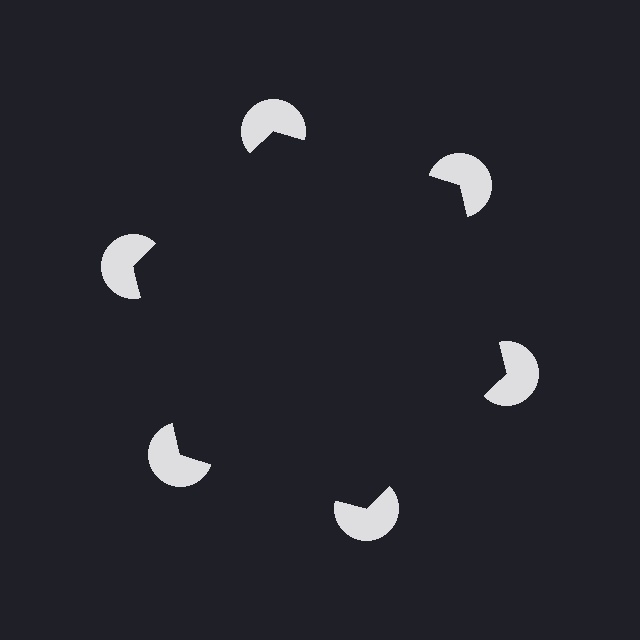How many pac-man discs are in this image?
There are 6 — one at each vertex of the illusory hexagon.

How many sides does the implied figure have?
6 sides.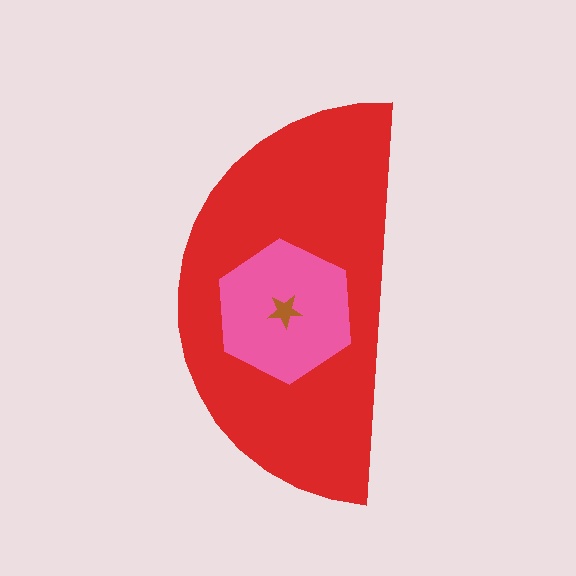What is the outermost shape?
The red semicircle.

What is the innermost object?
The brown star.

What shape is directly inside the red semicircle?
The pink hexagon.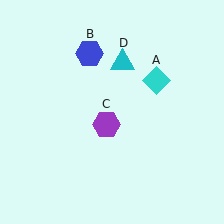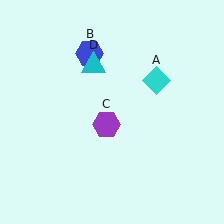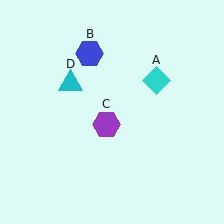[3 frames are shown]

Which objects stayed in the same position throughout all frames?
Cyan diamond (object A) and blue hexagon (object B) and purple hexagon (object C) remained stationary.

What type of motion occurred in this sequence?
The cyan triangle (object D) rotated counterclockwise around the center of the scene.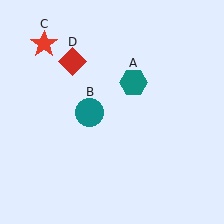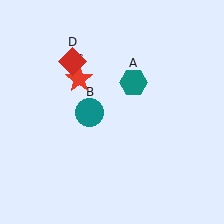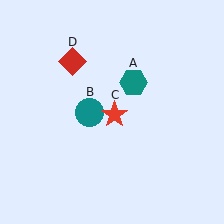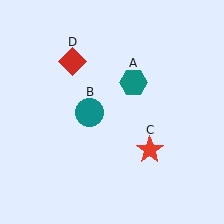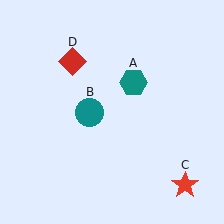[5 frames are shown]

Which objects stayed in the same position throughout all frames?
Teal hexagon (object A) and teal circle (object B) and red diamond (object D) remained stationary.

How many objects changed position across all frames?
1 object changed position: red star (object C).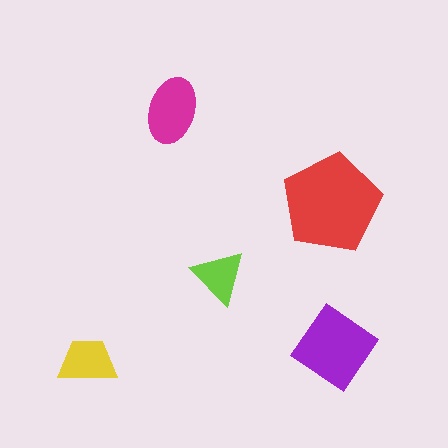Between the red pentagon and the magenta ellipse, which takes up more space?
The red pentagon.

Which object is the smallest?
The lime triangle.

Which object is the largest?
The red pentagon.